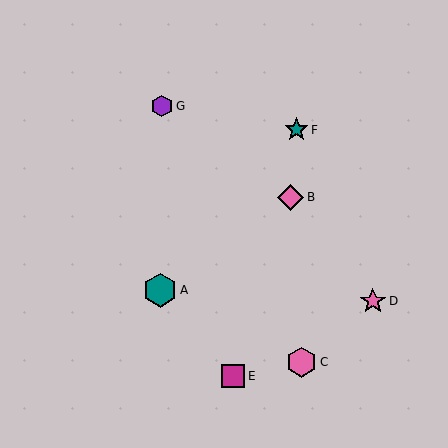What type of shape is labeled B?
Shape B is a pink diamond.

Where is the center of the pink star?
The center of the pink star is at (373, 301).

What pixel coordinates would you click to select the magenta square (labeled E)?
Click at (233, 376) to select the magenta square E.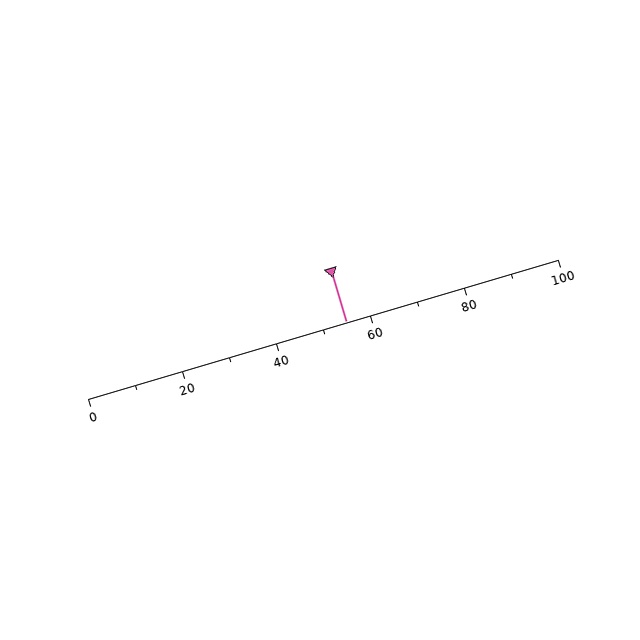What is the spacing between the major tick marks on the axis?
The major ticks are spaced 20 apart.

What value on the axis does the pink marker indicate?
The marker indicates approximately 55.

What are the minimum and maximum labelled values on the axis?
The axis runs from 0 to 100.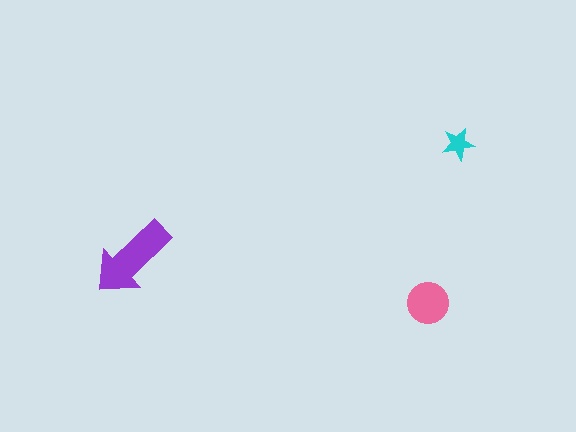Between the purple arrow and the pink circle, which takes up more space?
The purple arrow.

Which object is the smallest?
The cyan star.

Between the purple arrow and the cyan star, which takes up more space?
The purple arrow.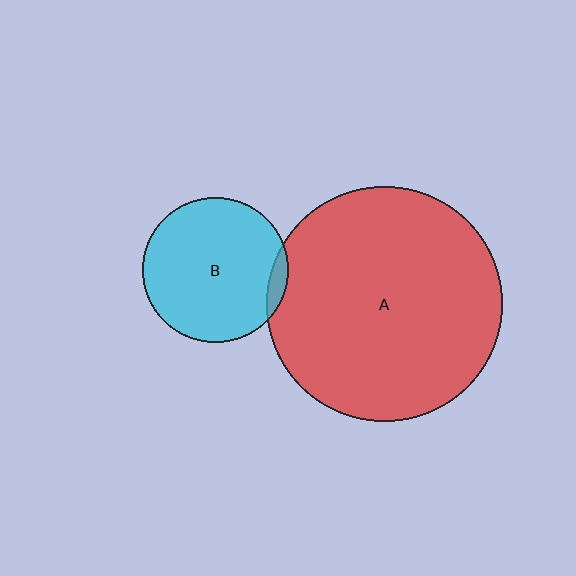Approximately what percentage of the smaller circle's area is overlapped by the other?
Approximately 5%.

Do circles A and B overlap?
Yes.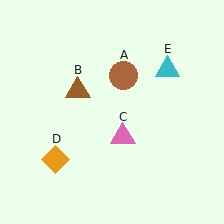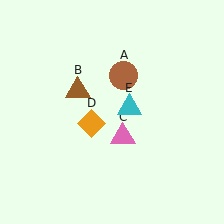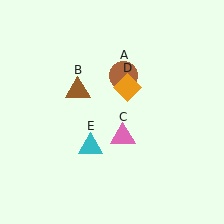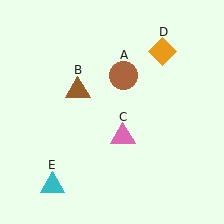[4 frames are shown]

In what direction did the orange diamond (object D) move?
The orange diamond (object D) moved up and to the right.